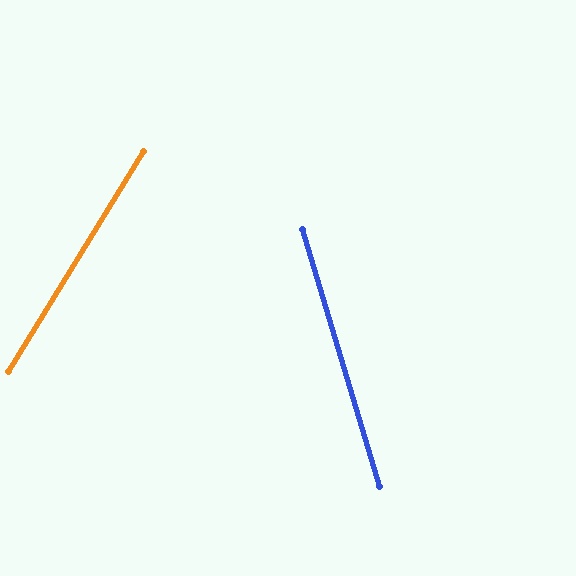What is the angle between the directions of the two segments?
Approximately 48 degrees.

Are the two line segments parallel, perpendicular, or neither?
Neither parallel nor perpendicular — they differ by about 48°.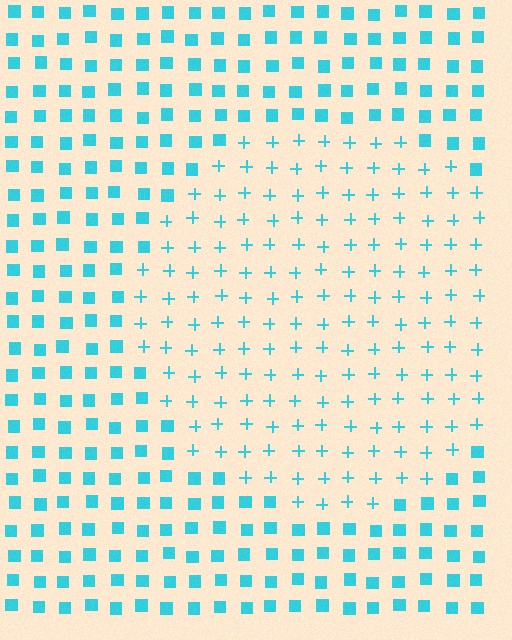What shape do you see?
I see a circle.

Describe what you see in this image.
The image is filled with small cyan elements arranged in a uniform grid. A circle-shaped region contains plus signs, while the surrounding area contains squares. The boundary is defined purely by the change in element shape.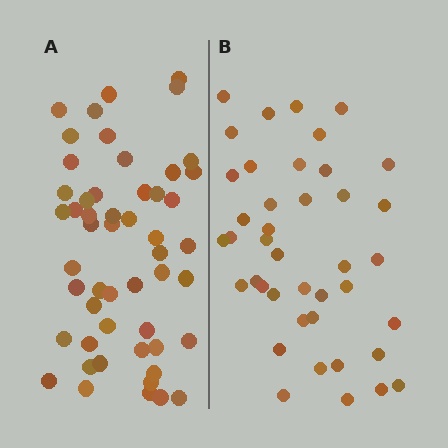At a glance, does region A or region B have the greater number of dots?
Region A (the left region) has more dots.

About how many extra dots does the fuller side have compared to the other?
Region A has roughly 12 or so more dots than region B.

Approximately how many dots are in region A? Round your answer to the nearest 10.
About 50 dots. (The exact count is 52, which rounds to 50.)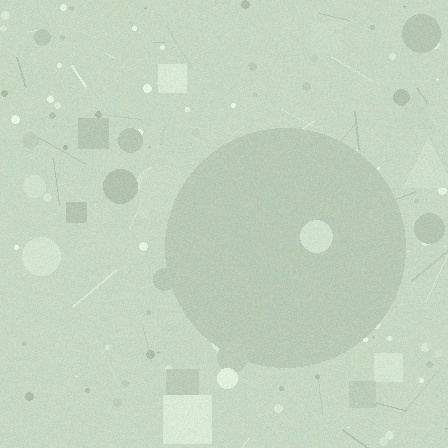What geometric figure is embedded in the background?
A circle is embedded in the background.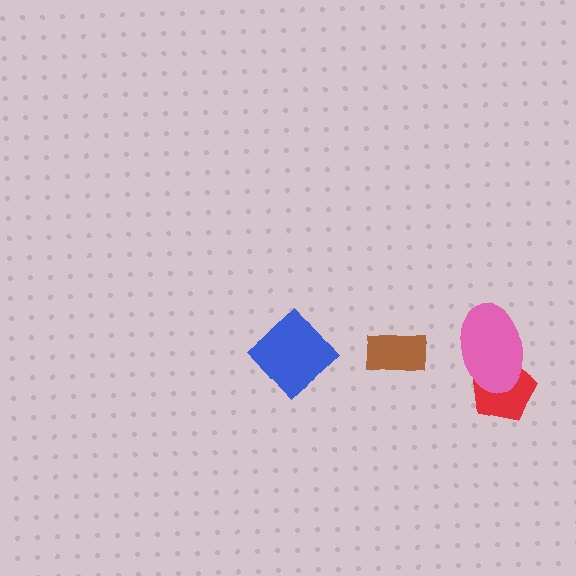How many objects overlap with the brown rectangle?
0 objects overlap with the brown rectangle.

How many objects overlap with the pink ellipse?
1 object overlaps with the pink ellipse.